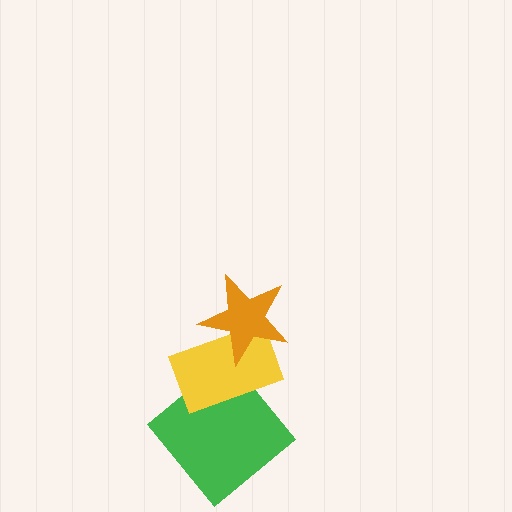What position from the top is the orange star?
The orange star is 1st from the top.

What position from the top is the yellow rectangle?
The yellow rectangle is 2nd from the top.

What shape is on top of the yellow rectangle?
The orange star is on top of the yellow rectangle.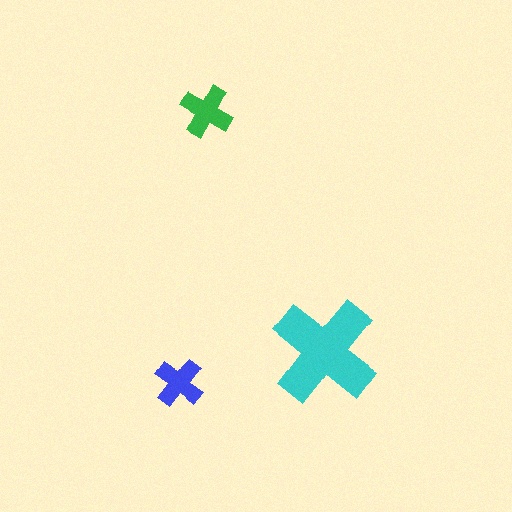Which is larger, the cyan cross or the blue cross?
The cyan one.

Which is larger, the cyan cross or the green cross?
The cyan one.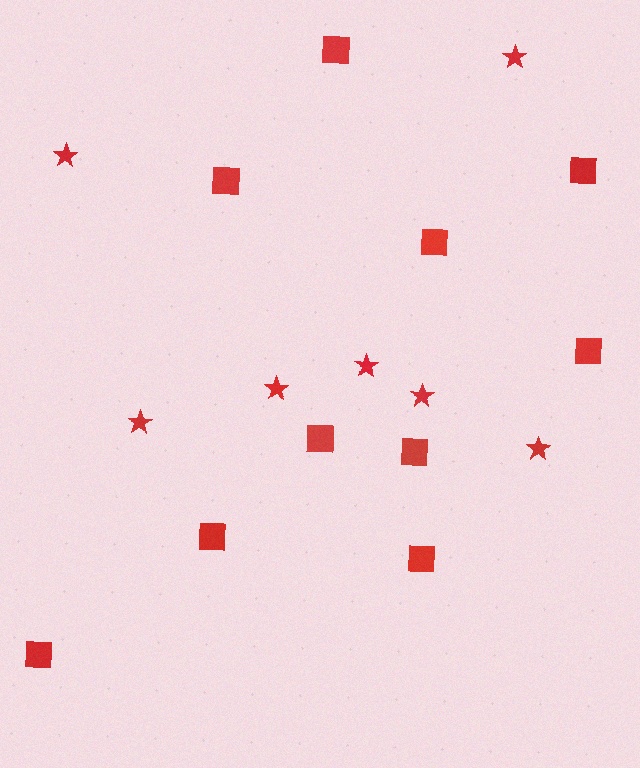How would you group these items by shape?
There are 2 groups: one group of squares (10) and one group of stars (7).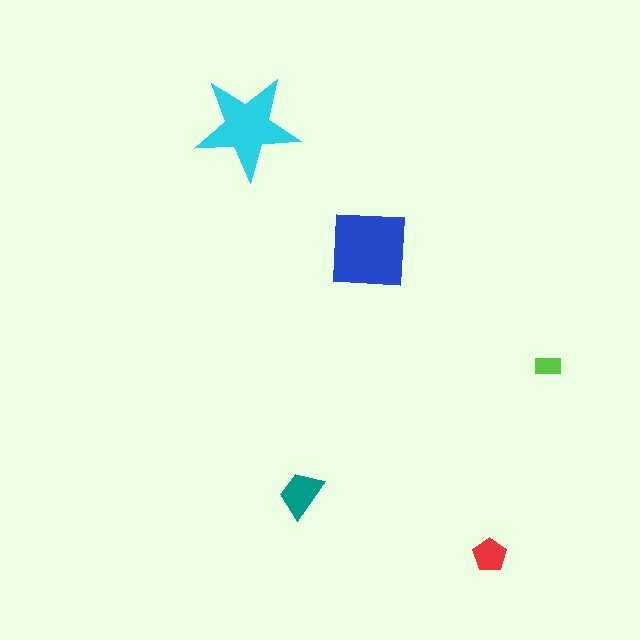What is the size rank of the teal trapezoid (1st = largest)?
3rd.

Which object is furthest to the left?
The cyan star is leftmost.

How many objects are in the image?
There are 5 objects in the image.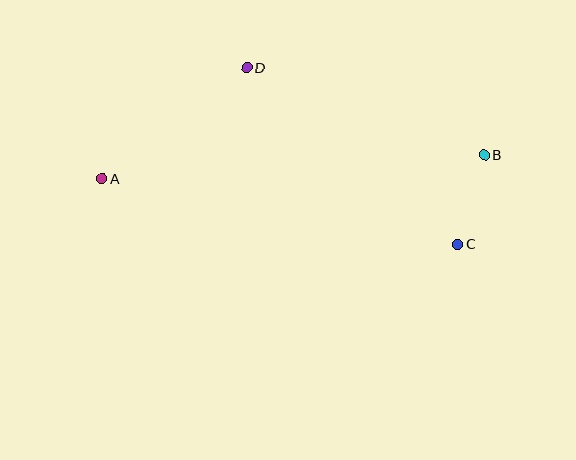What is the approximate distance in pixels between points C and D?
The distance between C and D is approximately 275 pixels.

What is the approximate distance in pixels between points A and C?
The distance between A and C is approximately 361 pixels.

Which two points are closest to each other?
Points B and C are closest to each other.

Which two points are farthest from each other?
Points A and B are farthest from each other.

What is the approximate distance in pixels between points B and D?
The distance between B and D is approximately 253 pixels.